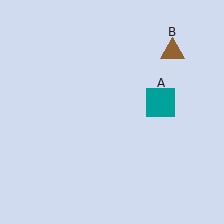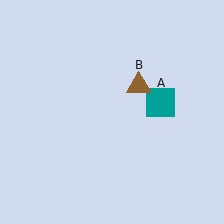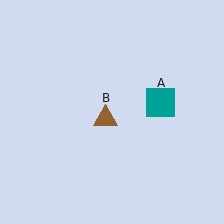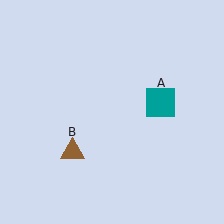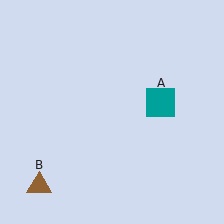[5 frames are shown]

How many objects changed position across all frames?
1 object changed position: brown triangle (object B).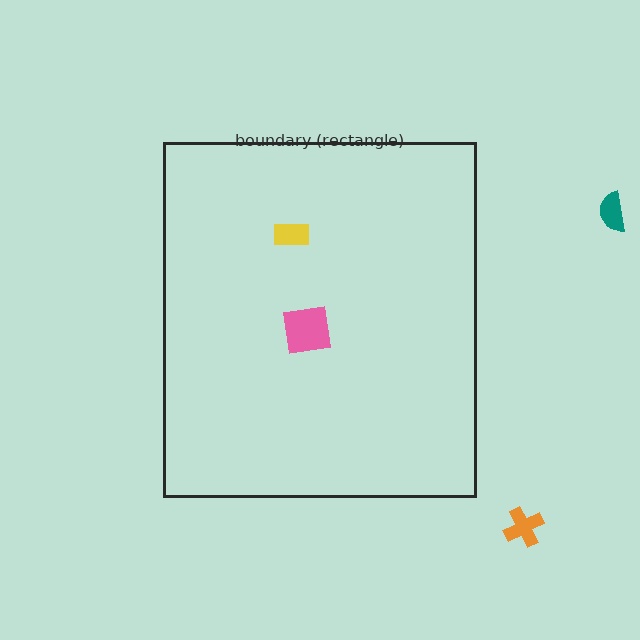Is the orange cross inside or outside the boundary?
Outside.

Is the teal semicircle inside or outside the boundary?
Outside.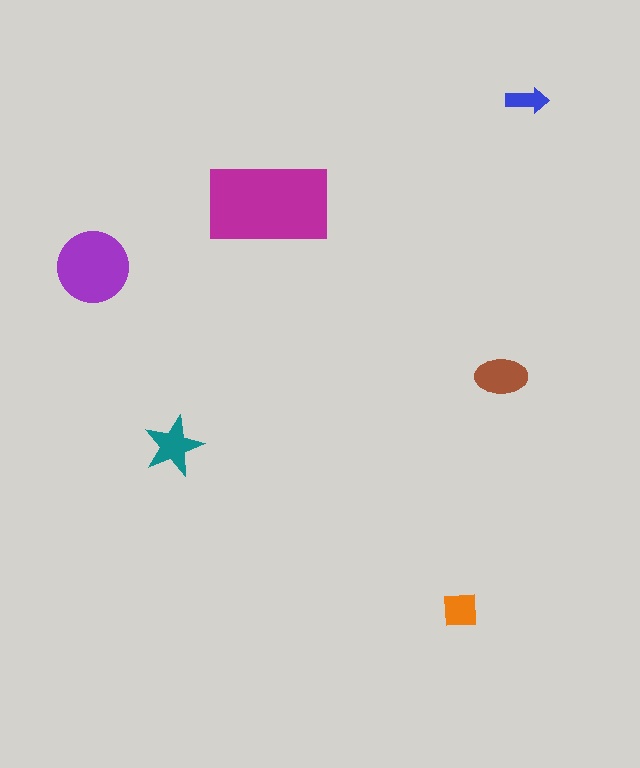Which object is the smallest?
The blue arrow.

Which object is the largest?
The magenta rectangle.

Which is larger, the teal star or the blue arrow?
The teal star.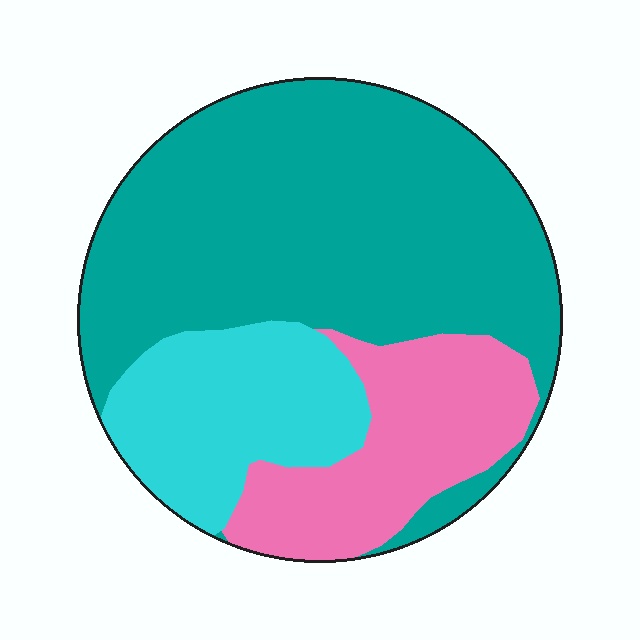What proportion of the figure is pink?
Pink takes up about one fifth (1/5) of the figure.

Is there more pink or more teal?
Teal.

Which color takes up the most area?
Teal, at roughly 60%.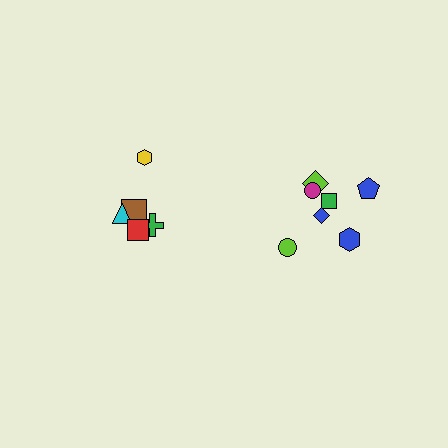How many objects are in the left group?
There are 5 objects.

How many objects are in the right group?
There are 7 objects.